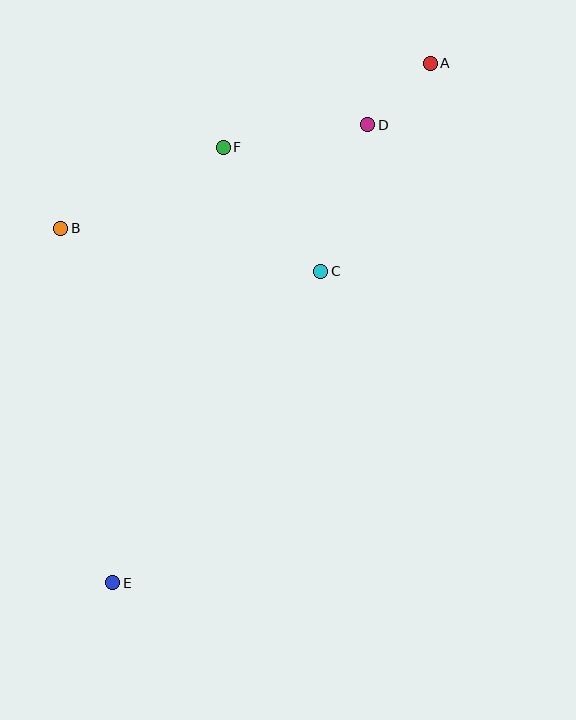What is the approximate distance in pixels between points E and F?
The distance between E and F is approximately 449 pixels.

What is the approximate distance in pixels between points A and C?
The distance between A and C is approximately 235 pixels.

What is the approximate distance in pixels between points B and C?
The distance between B and C is approximately 263 pixels.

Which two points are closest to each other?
Points A and D are closest to each other.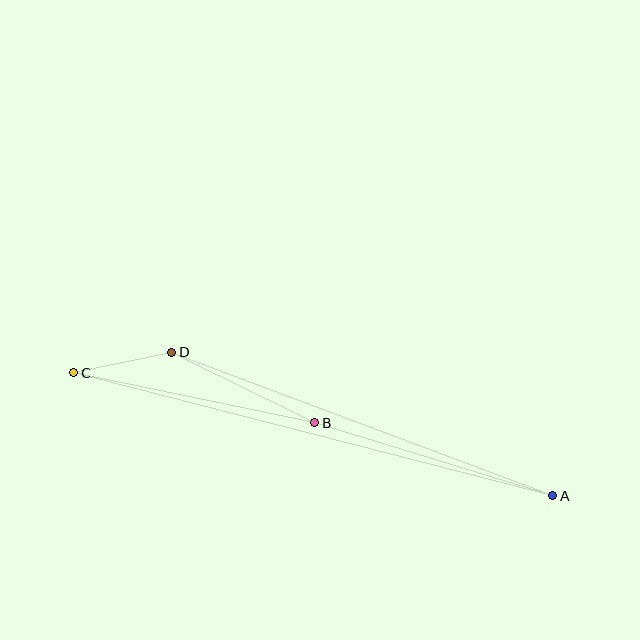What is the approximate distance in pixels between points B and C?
The distance between B and C is approximately 246 pixels.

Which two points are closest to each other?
Points C and D are closest to each other.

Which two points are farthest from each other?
Points A and C are farthest from each other.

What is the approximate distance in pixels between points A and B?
The distance between A and B is approximately 249 pixels.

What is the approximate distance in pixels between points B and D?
The distance between B and D is approximately 159 pixels.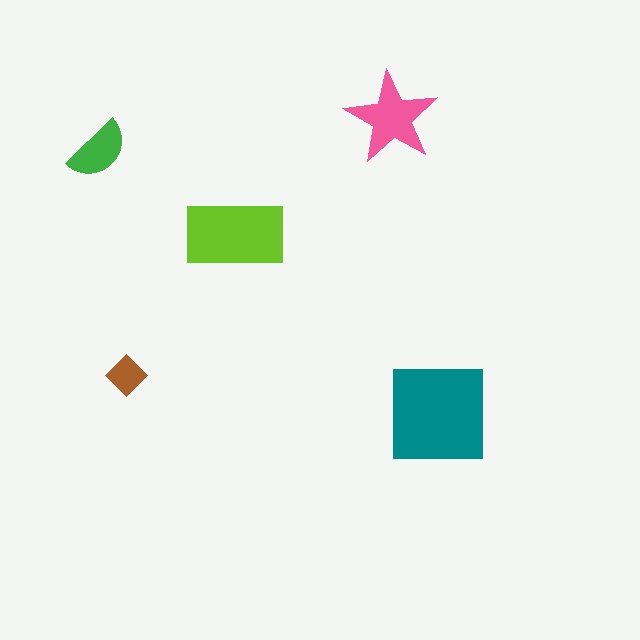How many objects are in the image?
There are 5 objects in the image.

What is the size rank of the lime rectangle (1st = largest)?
2nd.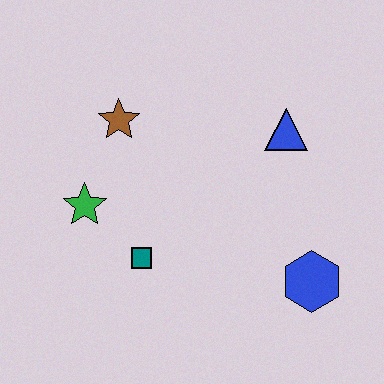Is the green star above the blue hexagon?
Yes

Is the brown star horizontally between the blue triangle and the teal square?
No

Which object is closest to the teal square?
The green star is closest to the teal square.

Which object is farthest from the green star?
The blue hexagon is farthest from the green star.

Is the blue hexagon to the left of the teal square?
No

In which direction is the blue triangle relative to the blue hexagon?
The blue triangle is above the blue hexagon.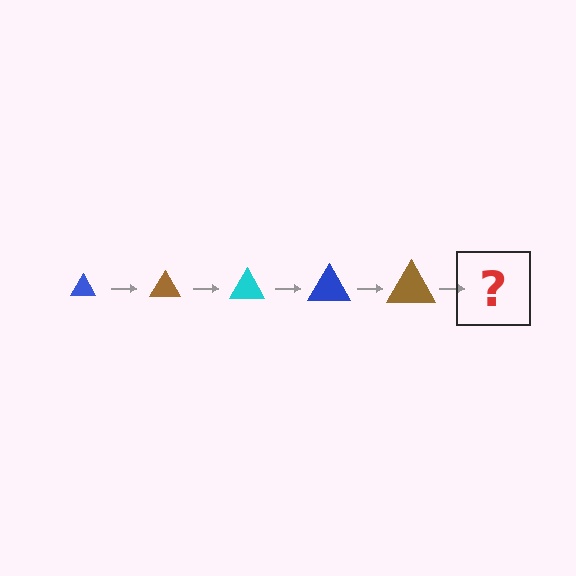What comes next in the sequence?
The next element should be a cyan triangle, larger than the previous one.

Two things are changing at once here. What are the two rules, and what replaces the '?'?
The two rules are that the triangle grows larger each step and the color cycles through blue, brown, and cyan. The '?' should be a cyan triangle, larger than the previous one.